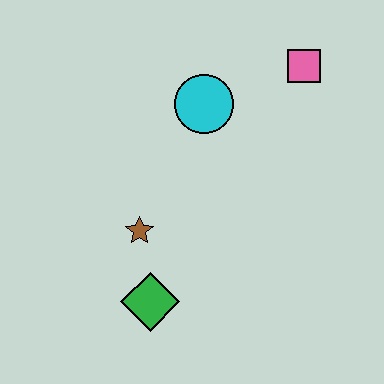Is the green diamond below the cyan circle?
Yes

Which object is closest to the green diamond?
The brown star is closest to the green diamond.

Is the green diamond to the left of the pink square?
Yes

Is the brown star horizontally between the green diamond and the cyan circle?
No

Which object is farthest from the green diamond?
The pink square is farthest from the green diamond.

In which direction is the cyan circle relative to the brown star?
The cyan circle is above the brown star.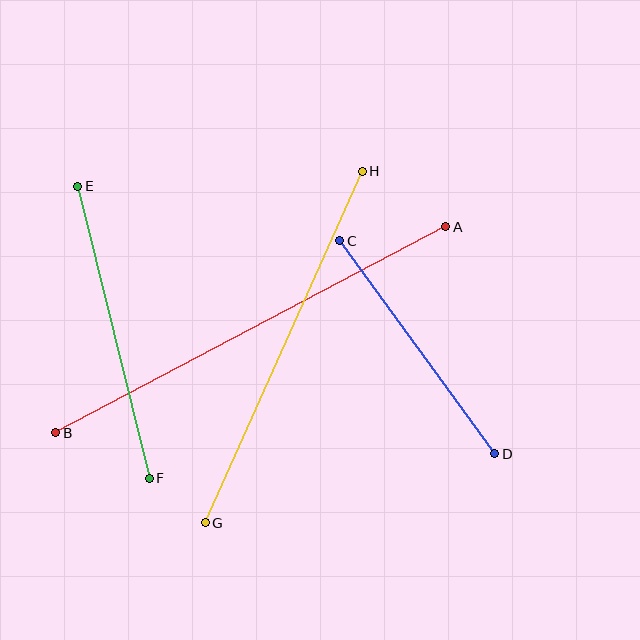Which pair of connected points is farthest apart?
Points A and B are farthest apart.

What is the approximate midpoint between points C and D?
The midpoint is at approximately (417, 347) pixels.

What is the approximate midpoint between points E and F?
The midpoint is at approximately (114, 332) pixels.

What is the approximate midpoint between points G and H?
The midpoint is at approximately (284, 347) pixels.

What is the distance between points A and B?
The distance is approximately 441 pixels.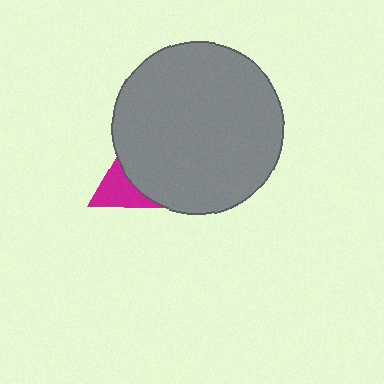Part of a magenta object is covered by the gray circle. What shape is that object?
It is a triangle.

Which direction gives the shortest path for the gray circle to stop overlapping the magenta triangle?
Moving right gives the shortest separation.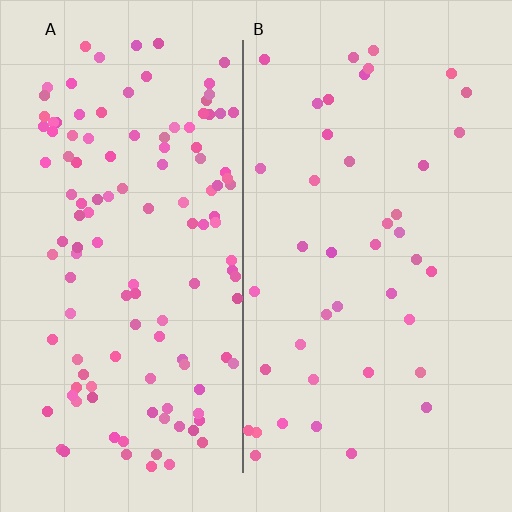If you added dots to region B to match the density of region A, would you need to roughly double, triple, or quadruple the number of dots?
Approximately triple.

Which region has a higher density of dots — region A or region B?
A (the left).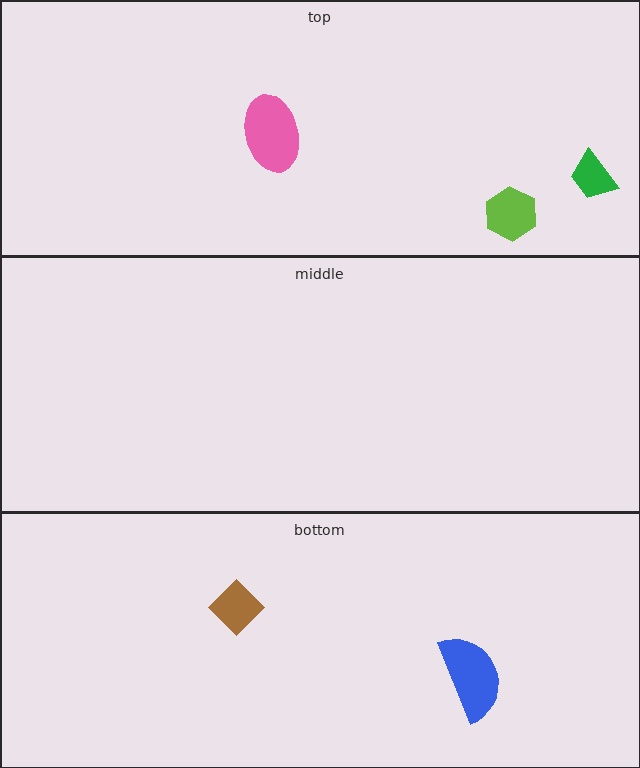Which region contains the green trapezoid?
The top region.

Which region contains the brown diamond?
The bottom region.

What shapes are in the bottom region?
The blue semicircle, the brown diamond.